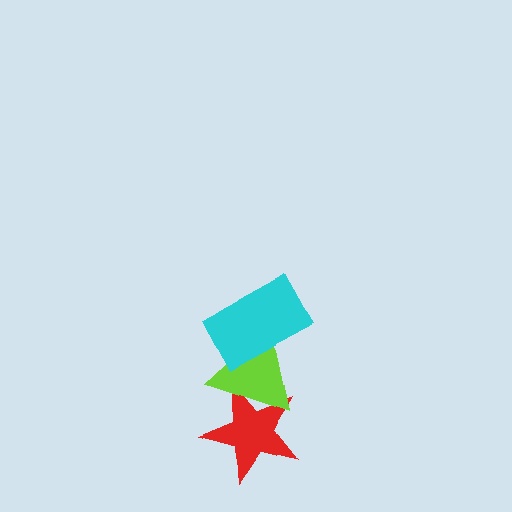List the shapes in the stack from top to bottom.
From top to bottom: the cyan rectangle, the lime triangle, the red star.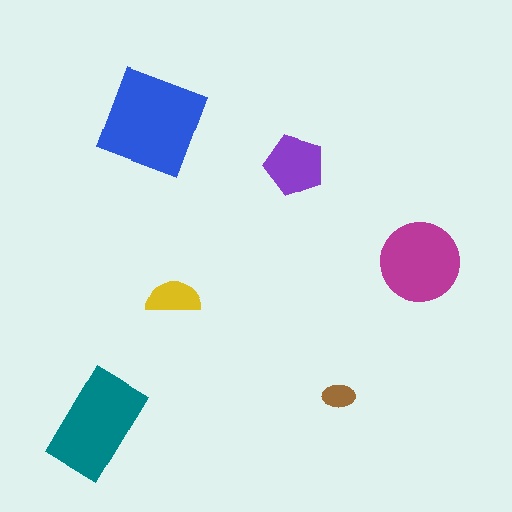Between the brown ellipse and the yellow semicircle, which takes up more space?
The yellow semicircle.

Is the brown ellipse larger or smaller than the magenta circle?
Smaller.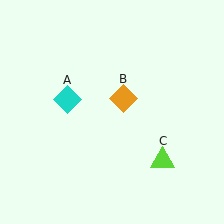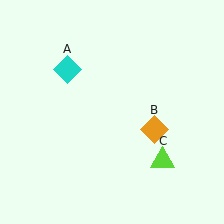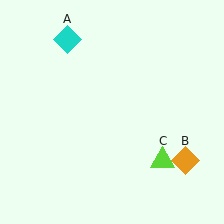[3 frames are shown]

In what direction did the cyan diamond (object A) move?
The cyan diamond (object A) moved up.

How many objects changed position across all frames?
2 objects changed position: cyan diamond (object A), orange diamond (object B).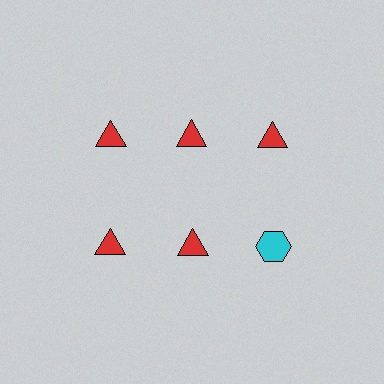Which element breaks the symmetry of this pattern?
The cyan hexagon in the second row, center column breaks the symmetry. All other shapes are red triangles.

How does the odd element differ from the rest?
It differs in both color (cyan instead of red) and shape (hexagon instead of triangle).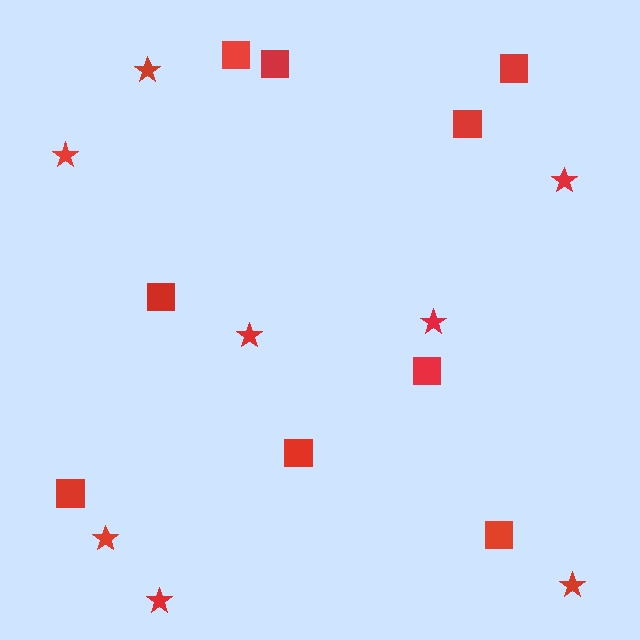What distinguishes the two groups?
There are 2 groups: one group of stars (8) and one group of squares (9).